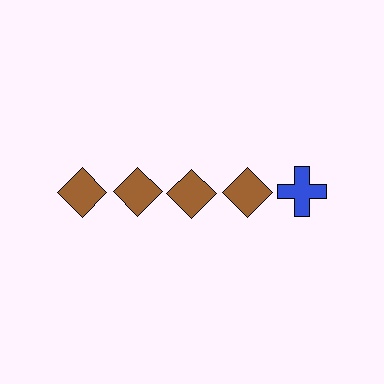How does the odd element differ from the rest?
It differs in both color (blue instead of brown) and shape (cross instead of diamond).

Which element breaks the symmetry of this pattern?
The blue cross in the top row, rightmost column breaks the symmetry. All other shapes are brown diamonds.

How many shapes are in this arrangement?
There are 5 shapes arranged in a grid pattern.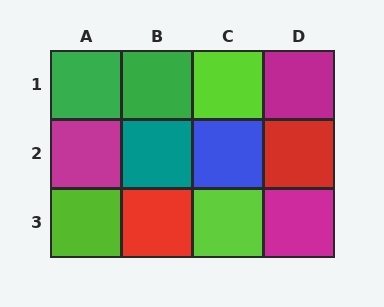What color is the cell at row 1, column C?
Lime.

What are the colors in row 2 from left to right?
Magenta, teal, blue, red.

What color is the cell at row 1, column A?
Green.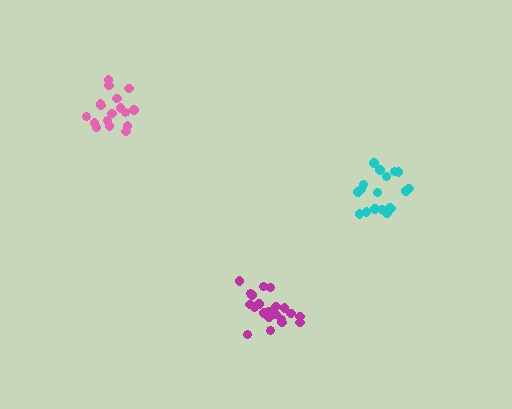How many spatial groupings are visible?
There are 3 spatial groupings.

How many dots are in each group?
Group 1: 21 dots, Group 2: 18 dots, Group 3: 17 dots (56 total).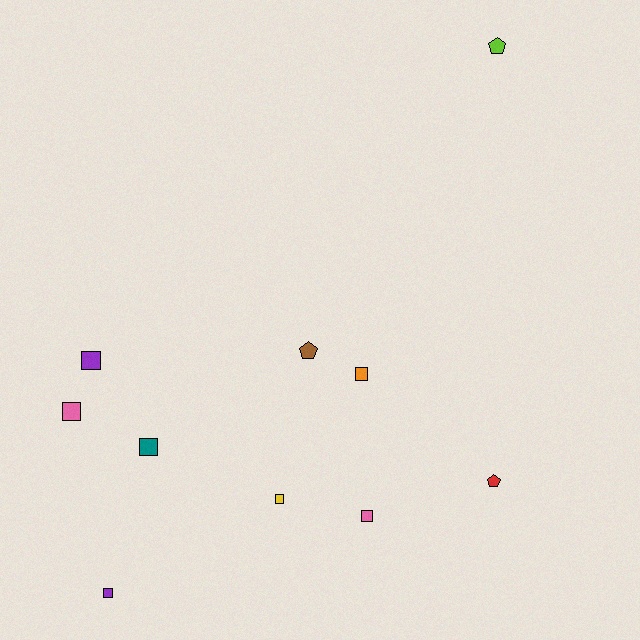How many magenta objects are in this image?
There are no magenta objects.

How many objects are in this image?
There are 10 objects.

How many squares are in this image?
There are 7 squares.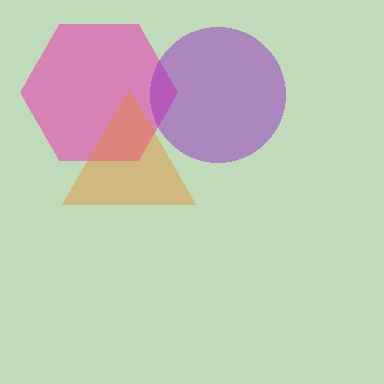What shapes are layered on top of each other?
The layered shapes are: a pink hexagon, an orange triangle, a purple circle.